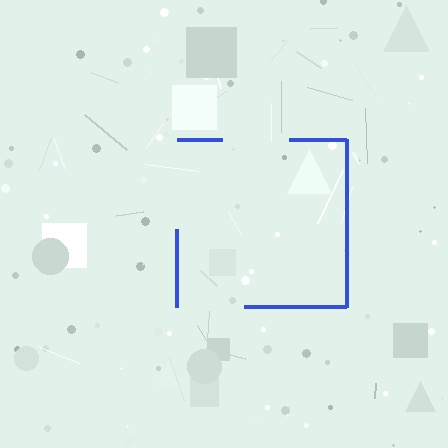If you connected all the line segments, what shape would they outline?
They would outline a square.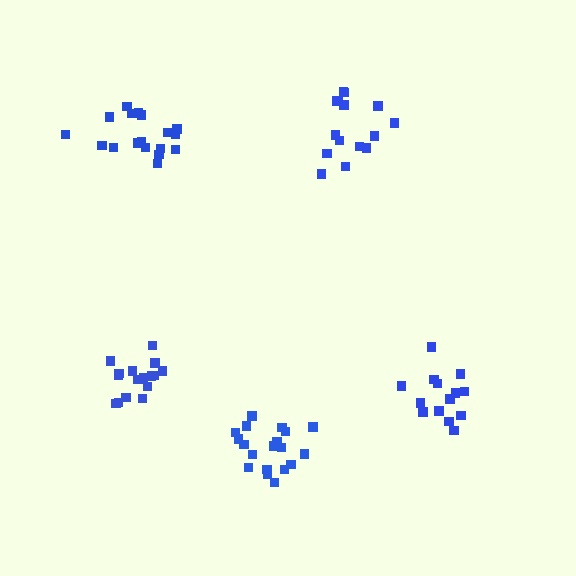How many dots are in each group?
Group 1: 17 dots, Group 2: 15 dots, Group 3: 18 dots, Group 4: 14 dots, Group 5: 19 dots (83 total).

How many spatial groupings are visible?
There are 5 spatial groupings.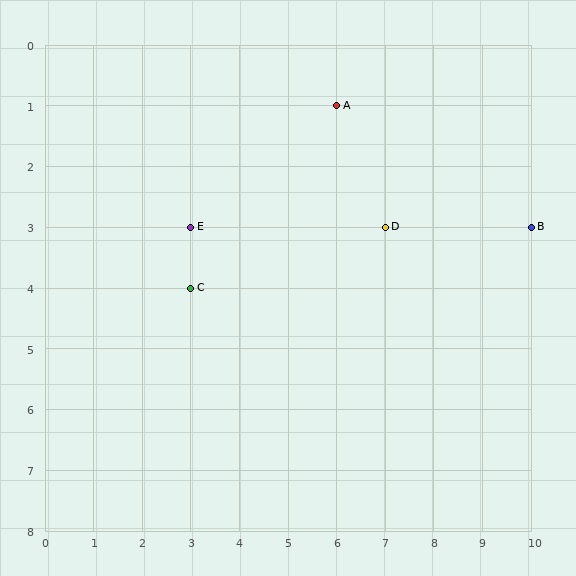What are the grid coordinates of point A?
Point A is at grid coordinates (6, 1).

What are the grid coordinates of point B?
Point B is at grid coordinates (10, 3).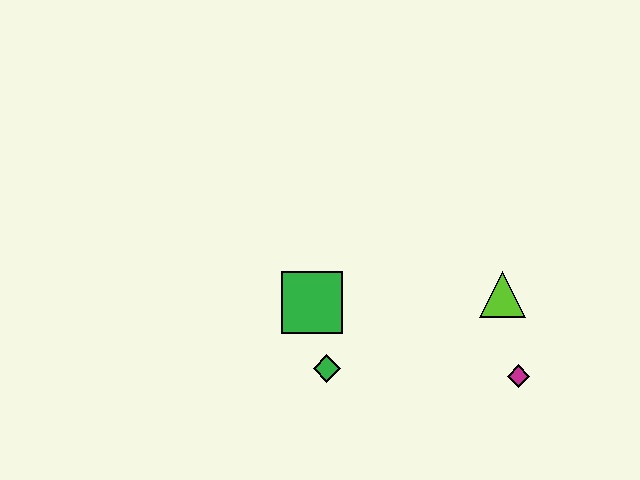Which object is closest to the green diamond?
The green square is closest to the green diamond.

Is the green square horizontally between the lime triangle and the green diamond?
No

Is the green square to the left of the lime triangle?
Yes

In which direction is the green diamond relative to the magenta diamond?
The green diamond is to the left of the magenta diamond.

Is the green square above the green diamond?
Yes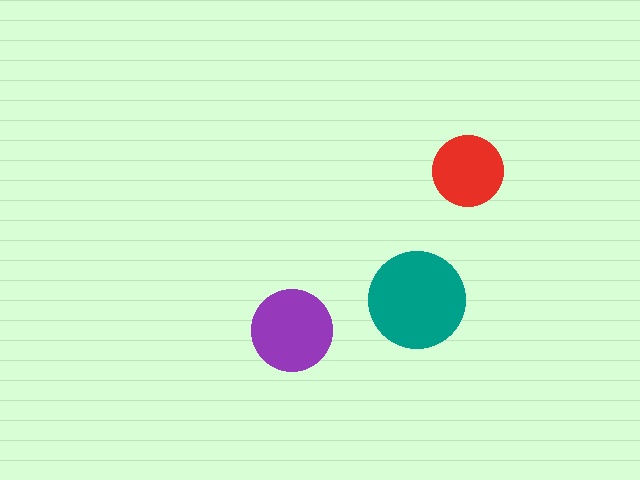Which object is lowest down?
The purple circle is bottommost.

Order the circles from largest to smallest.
the teal one, the purple one, the red one.